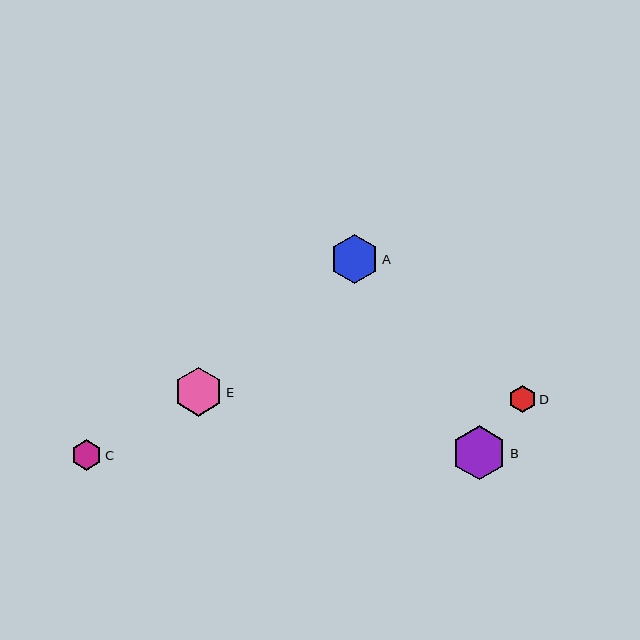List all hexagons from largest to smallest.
From largest to smallest: B, A, E, C, D.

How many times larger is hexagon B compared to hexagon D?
Hexagon B is approximately 2.0 times the size of hexagon D.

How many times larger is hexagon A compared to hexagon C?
Hexagon A is approximately 1.6 times the size of hexagon C.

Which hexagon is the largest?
Hexagon B is the largest with a size of approximately 54 pixels.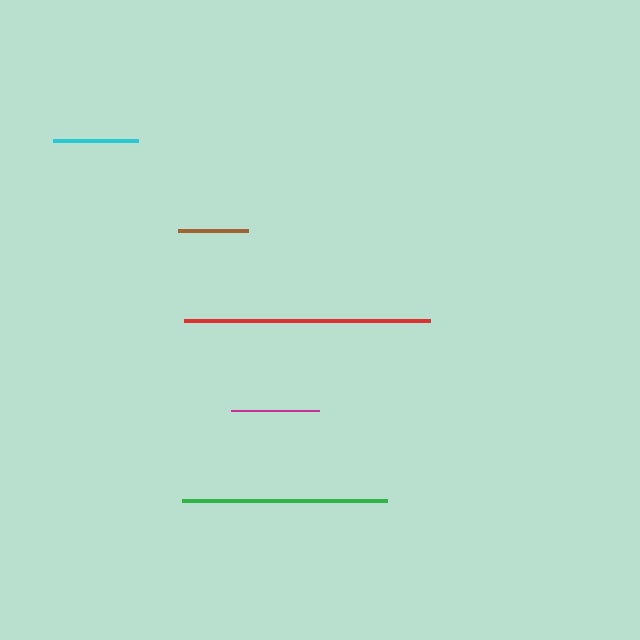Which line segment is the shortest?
The brown line is the shortest at approximately 71 pixels.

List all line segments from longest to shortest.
From longest to shortest: red, green, magenta, cyan, brown.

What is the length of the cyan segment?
The cyan segment is approximately 85 pixels long.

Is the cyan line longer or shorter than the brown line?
The cyan line is longer than the brown line.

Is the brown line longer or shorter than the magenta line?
The magenta line is longer than the brown line.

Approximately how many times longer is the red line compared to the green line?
The red line is approximately 1.2 times the length of the green line.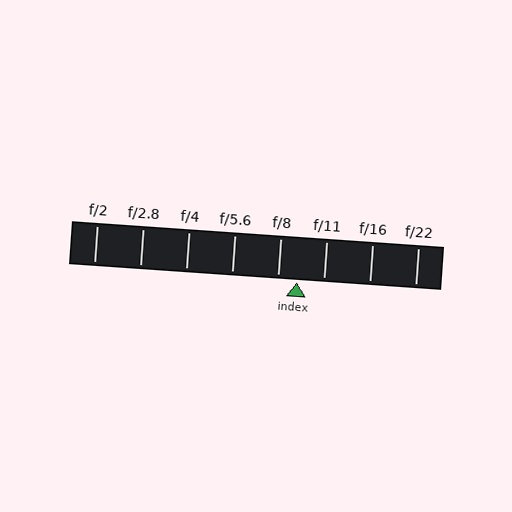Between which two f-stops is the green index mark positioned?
The index mark is between f/8 and f/11.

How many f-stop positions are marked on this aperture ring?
There are 8 f-stop positions marked.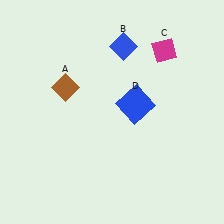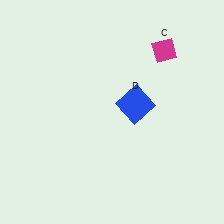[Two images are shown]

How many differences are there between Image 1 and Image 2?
There are 2 differences between the two images.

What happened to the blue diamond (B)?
The blue diamond (B) was removed in Image 2. It was in the top-right area of Image 1.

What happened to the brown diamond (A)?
The brown diamond (A) was removed in Image 2. It was in the top-left area of Image 1.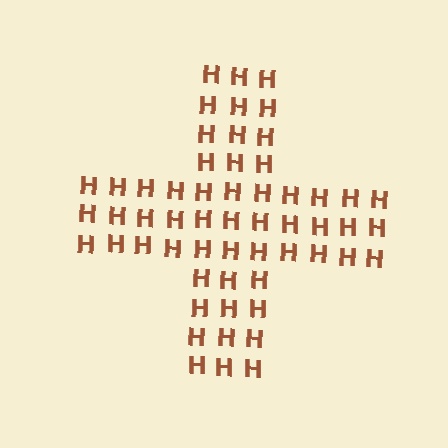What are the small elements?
The small elements are letter H's.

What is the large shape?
The large shape is a cross.